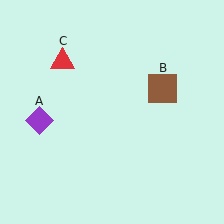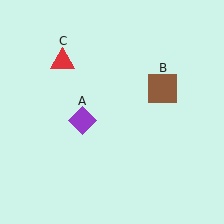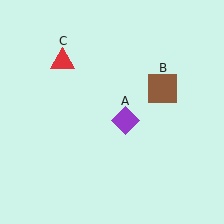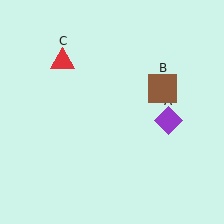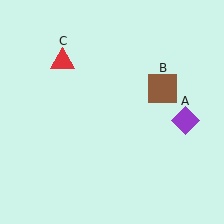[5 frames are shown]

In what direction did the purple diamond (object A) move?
The purple diamond (object A) moved right.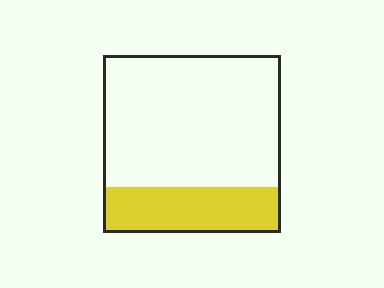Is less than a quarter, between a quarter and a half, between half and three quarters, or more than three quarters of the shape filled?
Between a quarter and a half.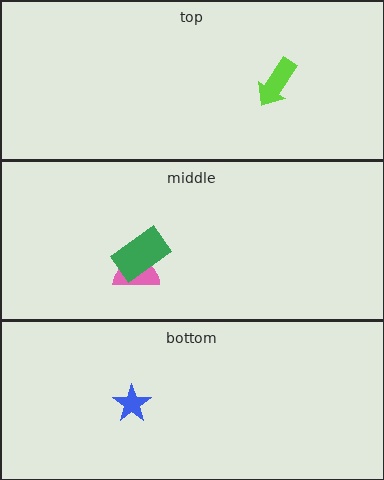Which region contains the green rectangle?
The middle region.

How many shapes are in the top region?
1.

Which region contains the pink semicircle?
The middle region.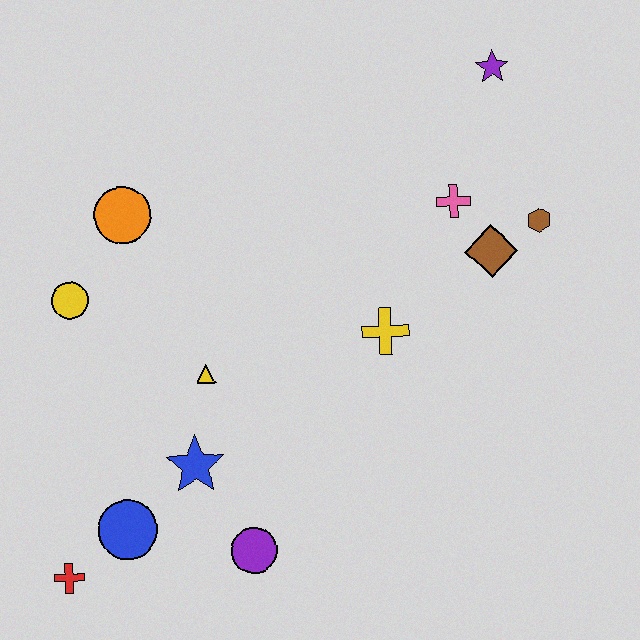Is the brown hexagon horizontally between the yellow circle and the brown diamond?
No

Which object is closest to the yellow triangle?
The blue star is closest to the yellow triangle.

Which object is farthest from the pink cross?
The red cross is farthest from the pink cross.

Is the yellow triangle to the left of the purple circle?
Yes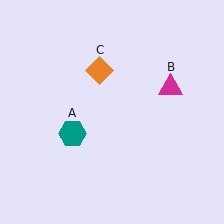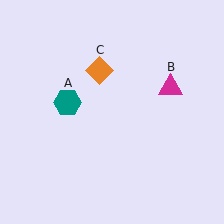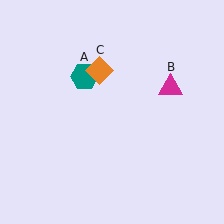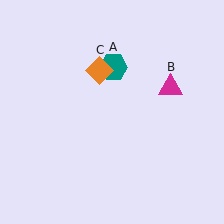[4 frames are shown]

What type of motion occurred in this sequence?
The teal hexagon (object A) rotated clockwise around the center of the scene.